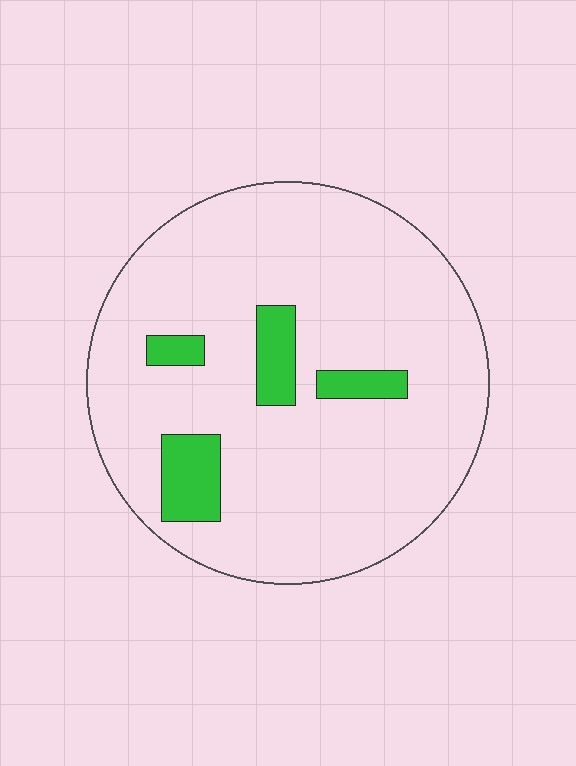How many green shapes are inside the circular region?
4.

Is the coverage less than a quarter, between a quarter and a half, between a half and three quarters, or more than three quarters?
Less than a quarter.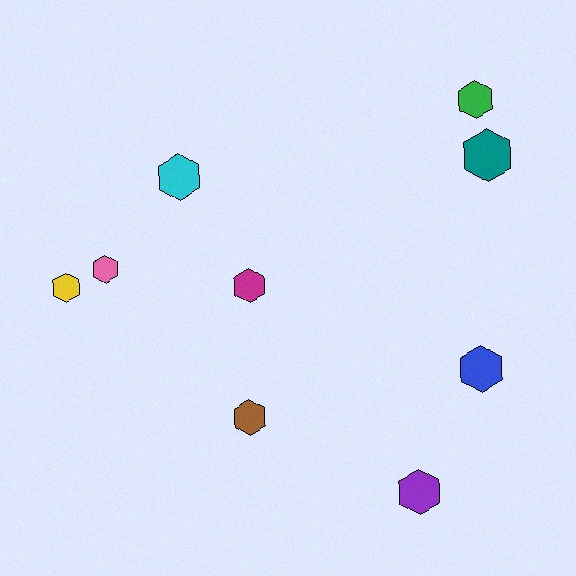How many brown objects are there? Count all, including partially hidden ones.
There is 1 brown object.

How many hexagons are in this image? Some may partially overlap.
There are 9 hexagons.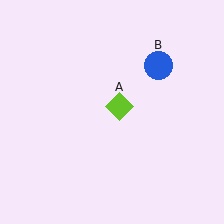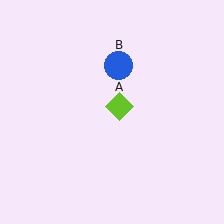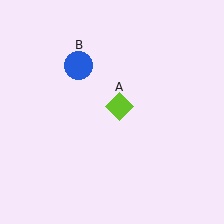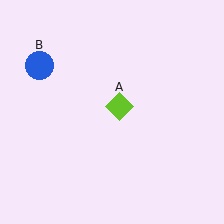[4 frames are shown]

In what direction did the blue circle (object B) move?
The blue circle (object B) moved left.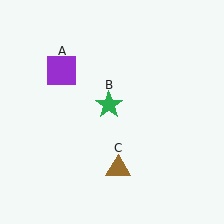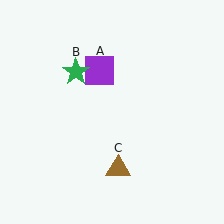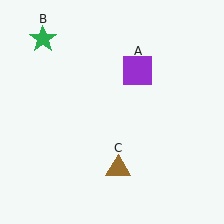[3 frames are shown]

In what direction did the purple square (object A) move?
The purple square (object A) moved right.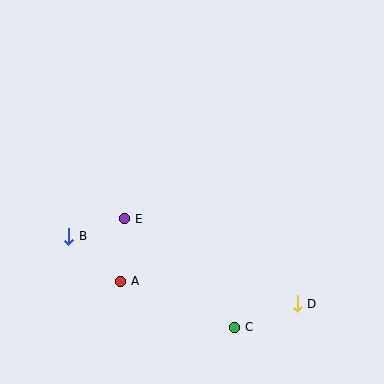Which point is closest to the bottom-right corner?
Point D is closest to the bottom-right corner.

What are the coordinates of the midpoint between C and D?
The midpoint between C and D is at (266, 315).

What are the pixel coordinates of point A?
Point A is at (121, 281).